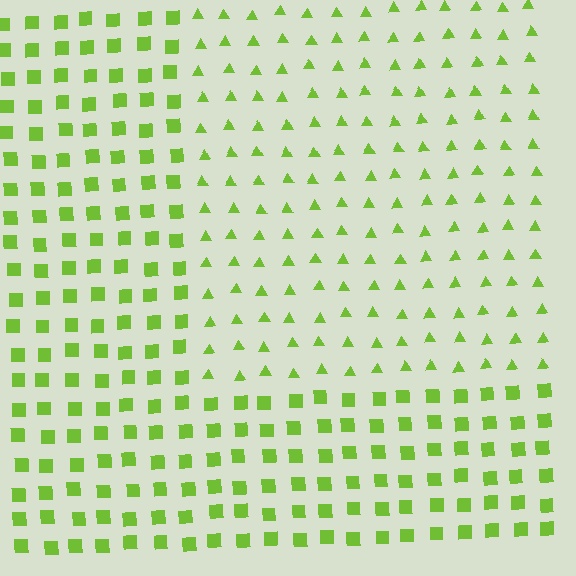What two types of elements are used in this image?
The image uses triangles inside the rectangle region and squares outside it.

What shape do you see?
I see a rectangle.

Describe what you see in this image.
The image is filled with small lime elements arranged in a uniform grid. A rectangle-shaped region contains triangles, while the surrounding area contains squares. The boundary is defined purely by the change in element shape.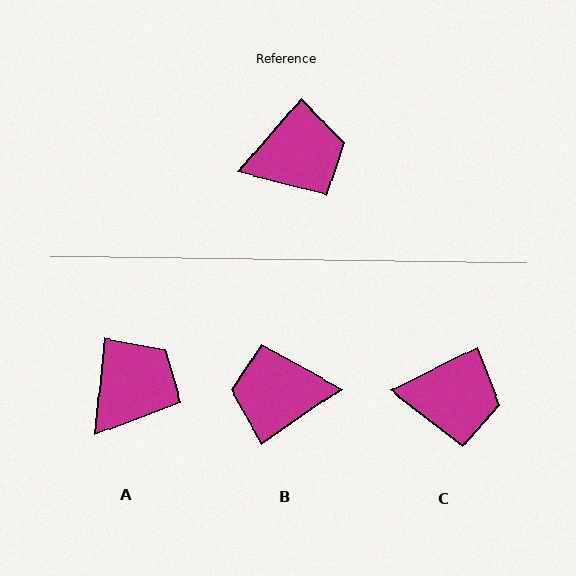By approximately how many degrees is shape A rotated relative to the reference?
Approximately 35 degrees counter-clockwise.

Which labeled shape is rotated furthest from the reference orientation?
B, about 165 degrees away.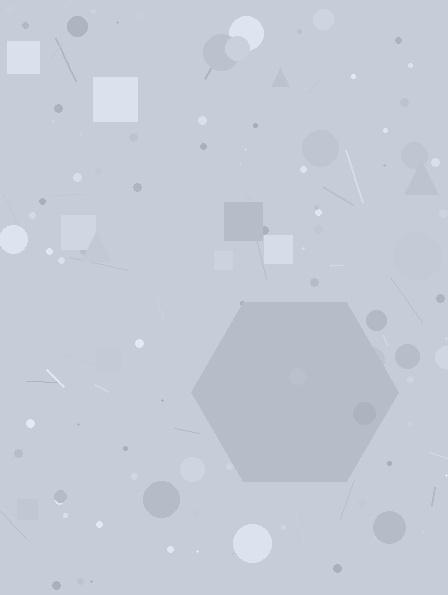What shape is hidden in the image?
A hexagon is hidden in the image.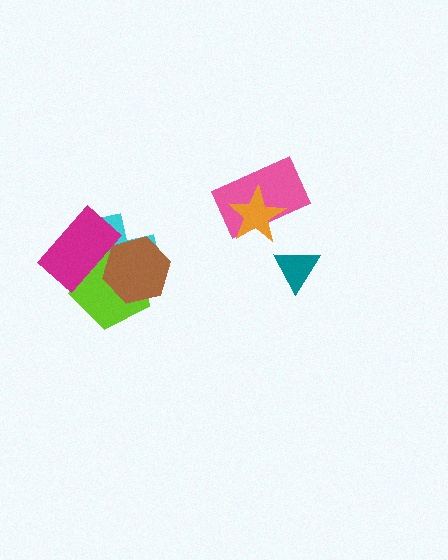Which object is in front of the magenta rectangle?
The brown hexagon is in front of the magenta rectangle.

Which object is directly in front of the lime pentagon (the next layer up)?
The magenta rectangle is directly in front of the lime pentagon.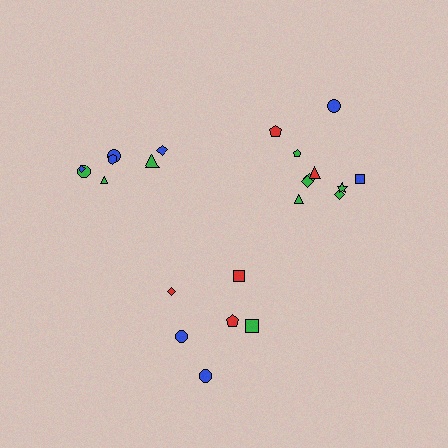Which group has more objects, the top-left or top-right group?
The top-right group.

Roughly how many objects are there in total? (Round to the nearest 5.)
Roughly 25 objects in total.